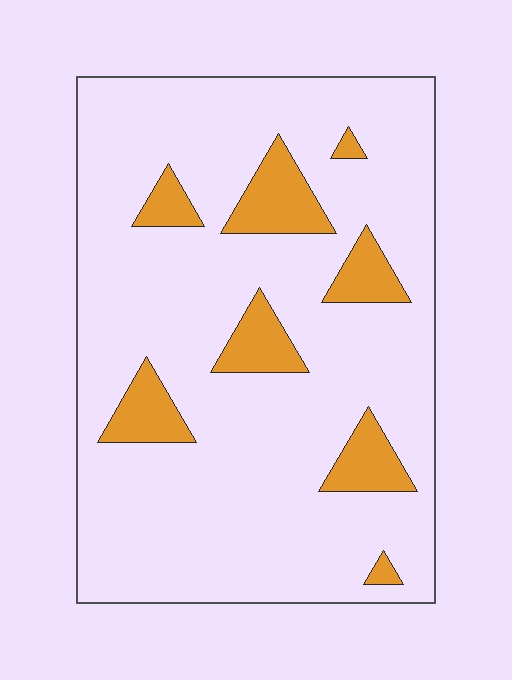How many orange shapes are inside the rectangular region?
8.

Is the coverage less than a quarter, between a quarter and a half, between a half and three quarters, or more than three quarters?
Less than a quarter.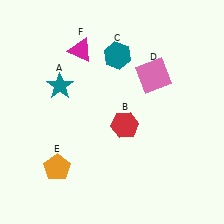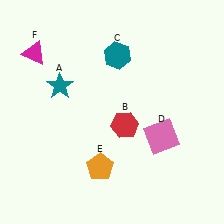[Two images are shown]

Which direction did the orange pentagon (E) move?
The orange pentagon (E) moved right.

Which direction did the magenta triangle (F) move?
The magenta triangle (F) moved left.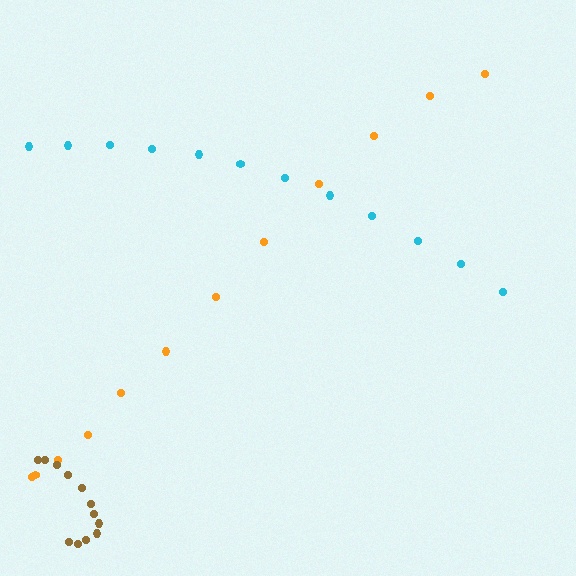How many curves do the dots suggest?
There are 3 distinct paths.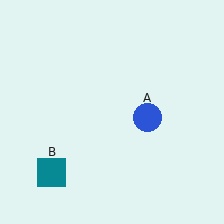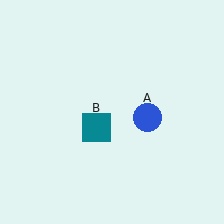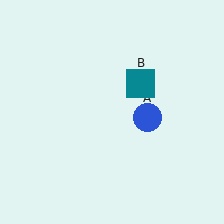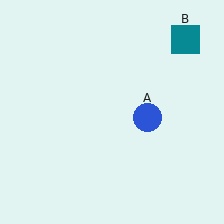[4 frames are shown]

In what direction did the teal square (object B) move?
The teal square (object B) moved up and to the right.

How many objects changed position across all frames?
1 object changed position: teal square (object B).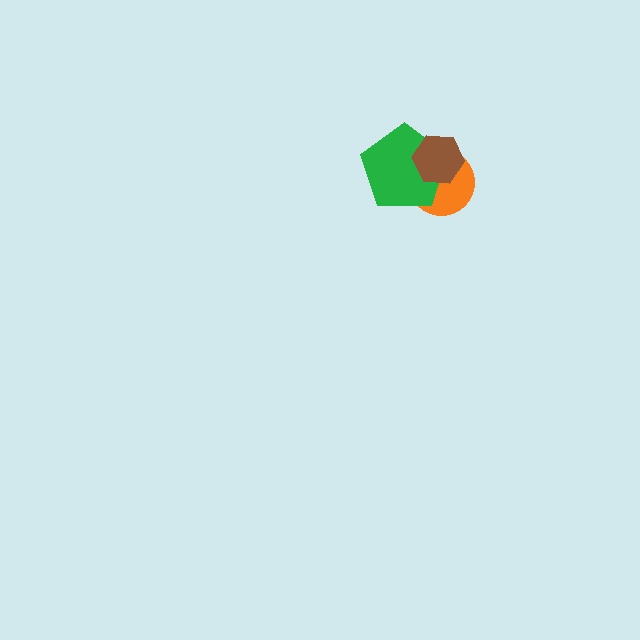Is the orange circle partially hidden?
Yes, it is partially covered by another shape.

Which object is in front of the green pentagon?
The brown hexagon is in front of the green pentagon.